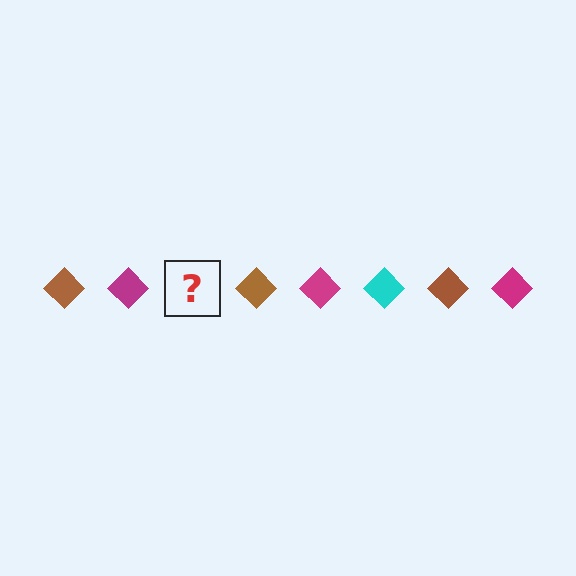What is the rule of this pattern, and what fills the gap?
The rule is that the pattern cycles through brown, magenta, cyan diamonds. The gap should be filled with a cyan diamond.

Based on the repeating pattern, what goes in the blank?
The blank should be a cyan diamond.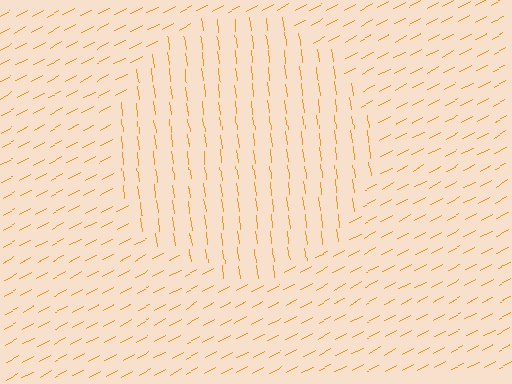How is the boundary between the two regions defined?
The boundary is defined purely by a change in line orientation (approximately 69 degrees difference). All lines are the same color and thickness.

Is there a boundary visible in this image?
Yes, there is a texture boundary formed by a change in line orientation.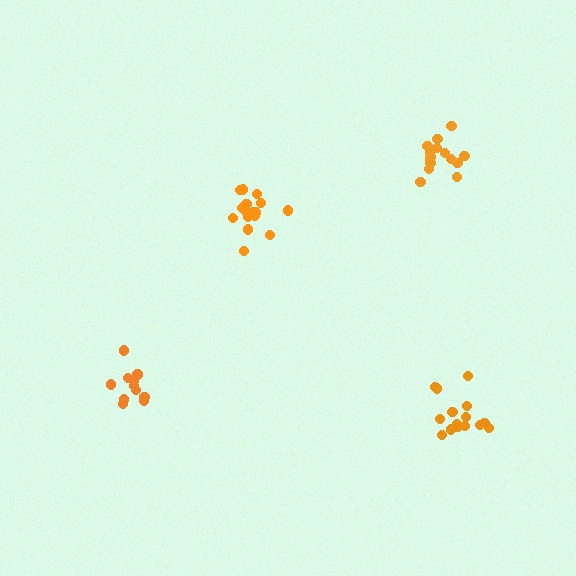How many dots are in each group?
Group 1: 15 dots, Group 2: 16 dots, Group 3: 15 dots, Group 4: 11 dots (57 total).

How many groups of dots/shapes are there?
There are 4 groups.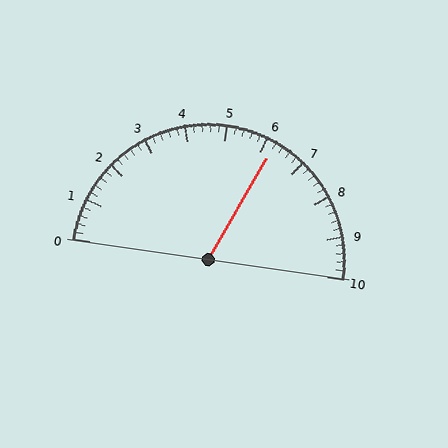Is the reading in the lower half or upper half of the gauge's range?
The reading is in the upper half of the range (0 to 10).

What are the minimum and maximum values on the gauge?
The gauge ranges from 0 to 10.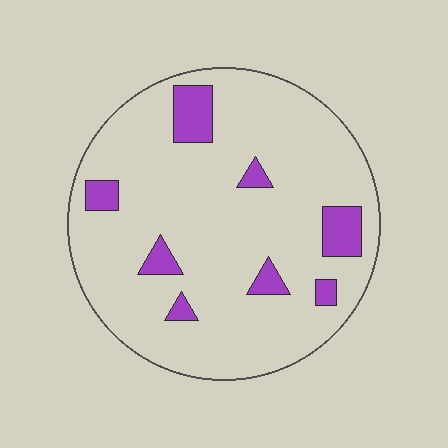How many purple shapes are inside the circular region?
8.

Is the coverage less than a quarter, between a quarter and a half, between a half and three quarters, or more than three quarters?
Less than a quarter.